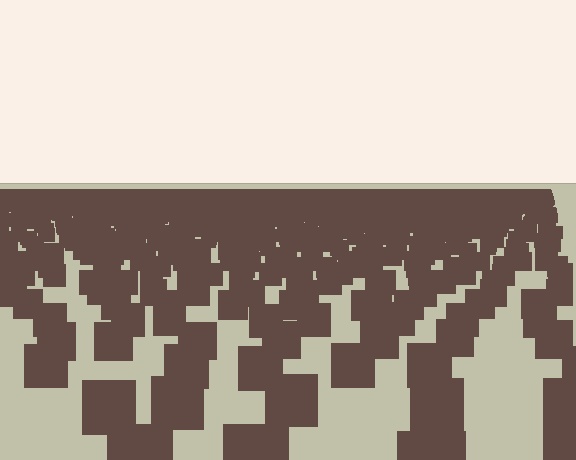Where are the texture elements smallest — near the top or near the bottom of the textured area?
Near the top.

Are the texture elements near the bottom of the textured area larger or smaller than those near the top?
Larger. Near the bottom, elements are closer to the viewer and appear at a bigger on-screen size.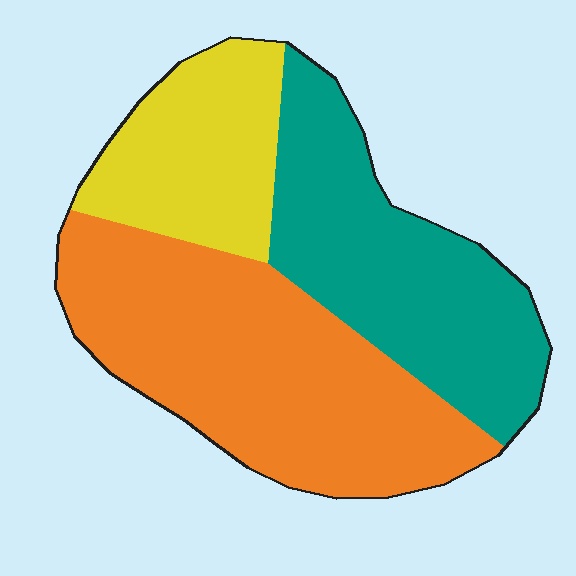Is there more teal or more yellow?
Teal.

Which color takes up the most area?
Orange, at roughly 45%.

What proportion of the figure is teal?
Teal covers around 35% of the figure.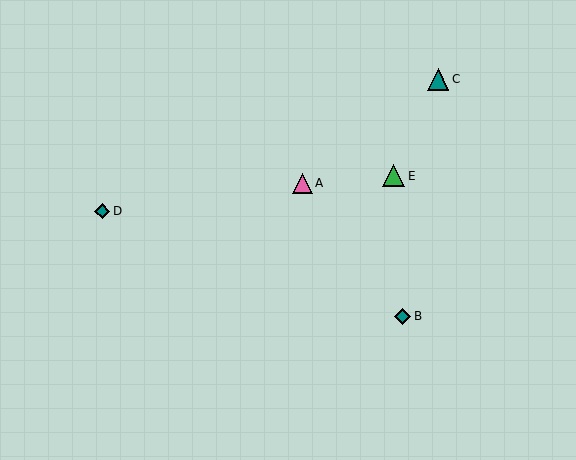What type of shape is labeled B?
Shape B is a teal diamond.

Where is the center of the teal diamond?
The center of the teal diamond is at (102, 211).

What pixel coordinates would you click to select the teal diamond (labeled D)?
Click at (102, 211) to select the teal diamond D.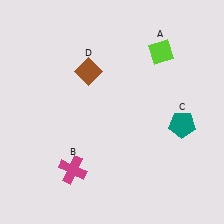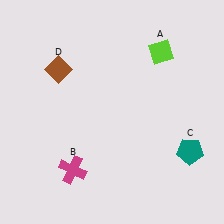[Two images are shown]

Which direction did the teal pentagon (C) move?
The teal pentagon (C) moved down.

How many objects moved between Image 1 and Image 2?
2 objects moved between the two images.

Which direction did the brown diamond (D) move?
The brown diamond (D) moved left.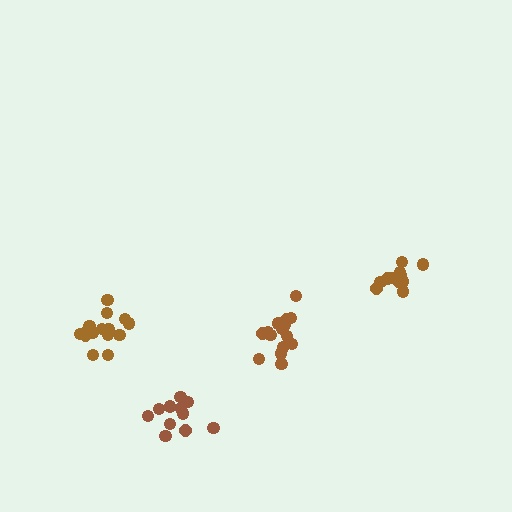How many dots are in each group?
Group 1: 16 dots, Group 2: 14 dots, Group 3: 16 dots, Group 4: 11 dots (57 total).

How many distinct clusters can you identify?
There are 4 distinct clusters.